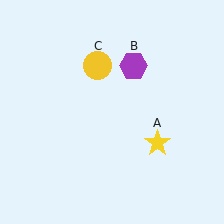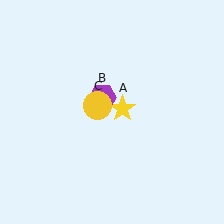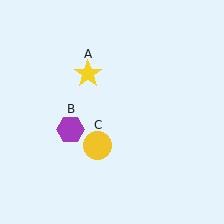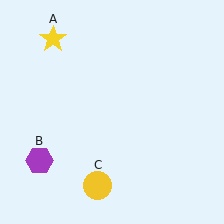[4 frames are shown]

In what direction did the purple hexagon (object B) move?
The purple hexagon (object B) moved down and to the left.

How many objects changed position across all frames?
3 objects changed position: yellow star (object A), purple hexagon (object B), yellow circle (object C).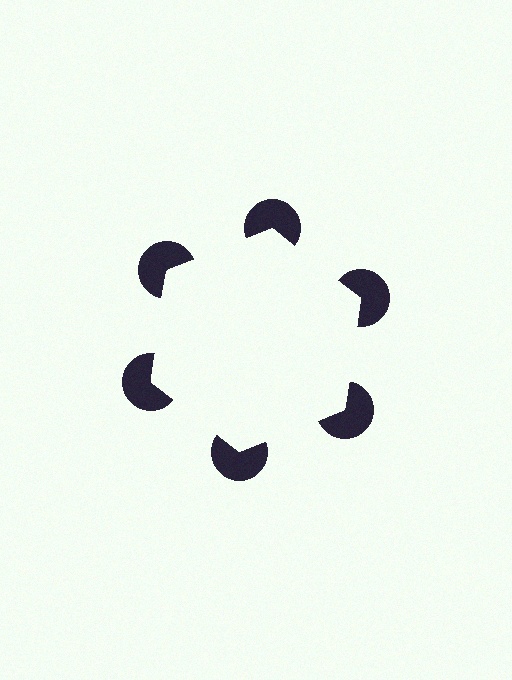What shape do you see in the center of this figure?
An illusory hexagon — its edges are inferred from the aligned wedge cuts in the pac-man discs, not physically drawn.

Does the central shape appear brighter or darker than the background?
It typically appears slightly brighter than the background, even though no actual brightness change is drawn.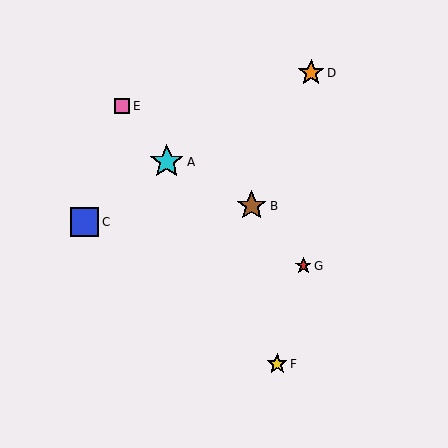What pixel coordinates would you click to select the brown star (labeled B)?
Click at (252, 206) to select the brown star B.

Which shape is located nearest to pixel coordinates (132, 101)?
The pink square (labeled E) at (122, 106) is nearest to that location.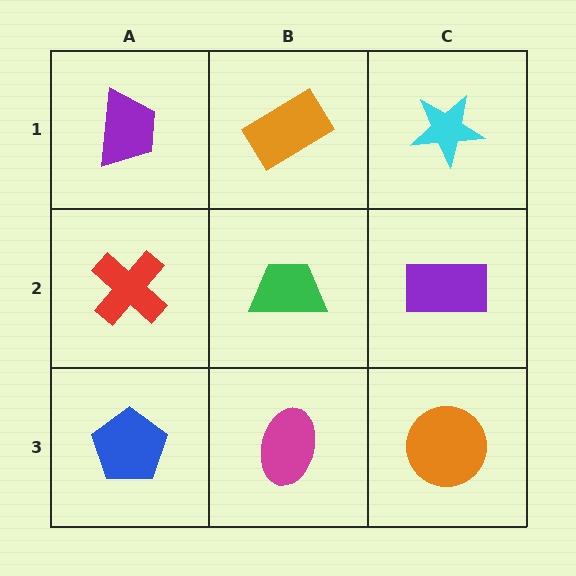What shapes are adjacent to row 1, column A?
A red cross (row 2, column A), an orange rectangle (row 1, column B).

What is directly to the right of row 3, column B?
An orange circle.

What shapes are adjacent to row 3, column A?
A red cross (row 2, column A), a magenta ellipse (row 3, column B).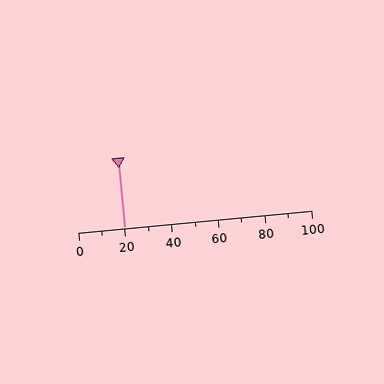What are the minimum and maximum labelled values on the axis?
The axis runs from 0 to 100.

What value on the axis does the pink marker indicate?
The marker indicates approximately 20.